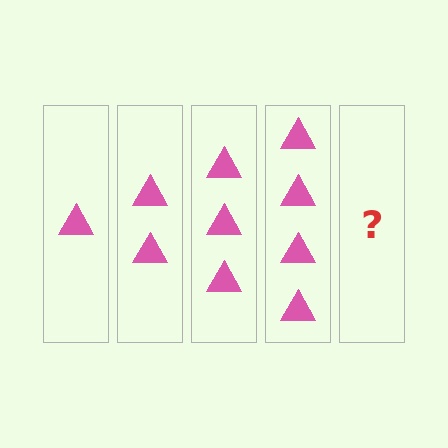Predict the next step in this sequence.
The next step is 5 triangles.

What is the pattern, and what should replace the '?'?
The pattern is that each step adds one more triangle. The '?' should be 5 triangles.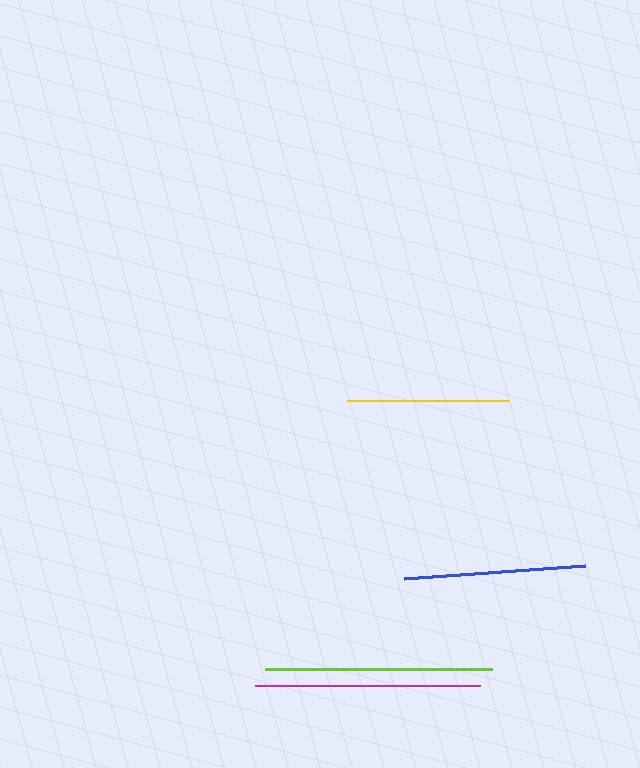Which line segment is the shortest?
The yellow line is the shortest at approximately 162 pixels.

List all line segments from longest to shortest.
From longest to shortest: lime, magenta, blue, yellow.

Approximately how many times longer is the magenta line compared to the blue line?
The magenta line is approximately 1.2 times the length of the blue line.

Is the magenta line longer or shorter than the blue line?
The magenta line is longer than the blue line.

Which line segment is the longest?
The lime line is the longest at approximately 228 pixels.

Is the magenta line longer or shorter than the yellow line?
The magenta line is longer than the yellow line.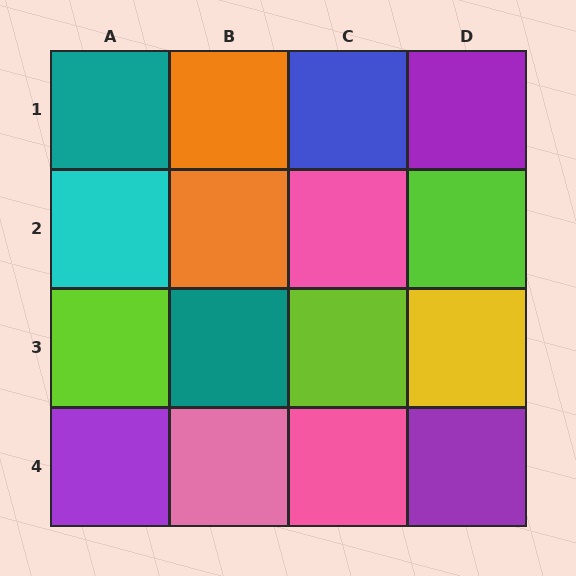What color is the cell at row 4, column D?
Purple.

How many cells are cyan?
1 cell is cyan.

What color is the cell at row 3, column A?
Lime.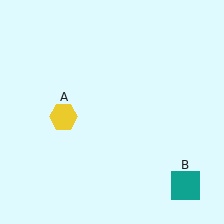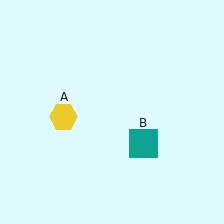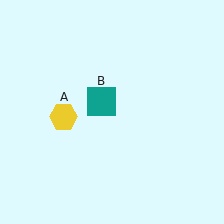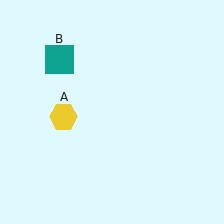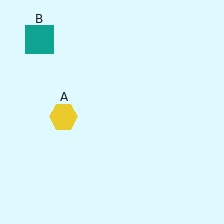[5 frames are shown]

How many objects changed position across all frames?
1 object changed position: teal square (object B).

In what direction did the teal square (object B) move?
The teal square (object B) moved up and to the left.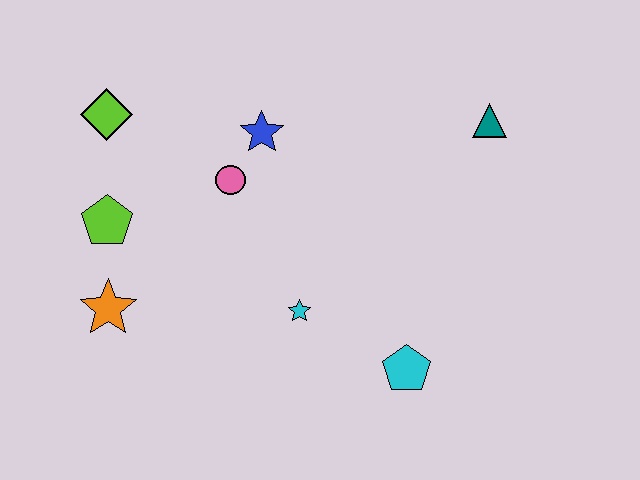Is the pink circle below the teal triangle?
Yes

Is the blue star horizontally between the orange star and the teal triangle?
Yes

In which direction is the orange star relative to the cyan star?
The orange star is to the left of the cyan star.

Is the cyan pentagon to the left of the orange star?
No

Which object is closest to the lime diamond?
The lime pentagon is closest to the lime diamond.